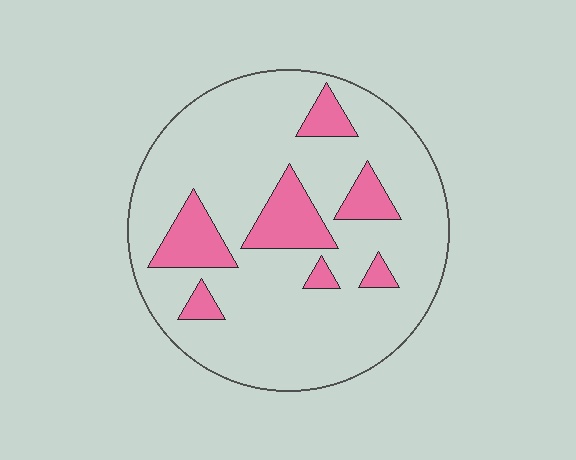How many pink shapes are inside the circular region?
7.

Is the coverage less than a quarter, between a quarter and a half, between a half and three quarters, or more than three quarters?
Less than a quarter.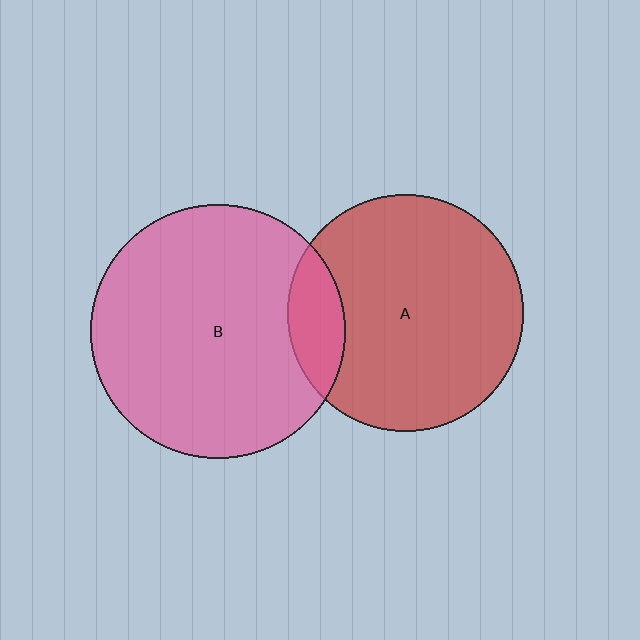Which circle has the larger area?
Circle B (pink).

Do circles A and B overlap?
Yes.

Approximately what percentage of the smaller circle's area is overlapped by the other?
Approximately 15%.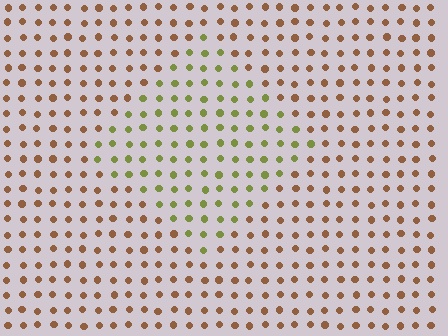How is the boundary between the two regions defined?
The boundary is defined purely by a slight shift in hue (about 54 degrees). Spacing, size, and orientation are identical on both sides.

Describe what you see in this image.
The image is filled with small brown elements in a uniform arrangement. A diamond-shaped region is visible where the elements are tinted to a slightly different hue, forming a subtle color boundary.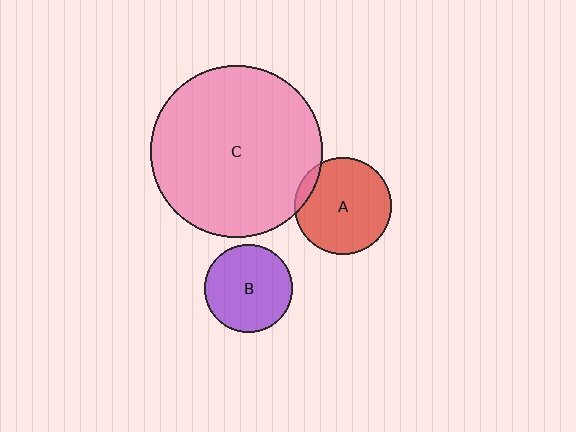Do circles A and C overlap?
Yes.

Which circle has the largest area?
Circle C (pink).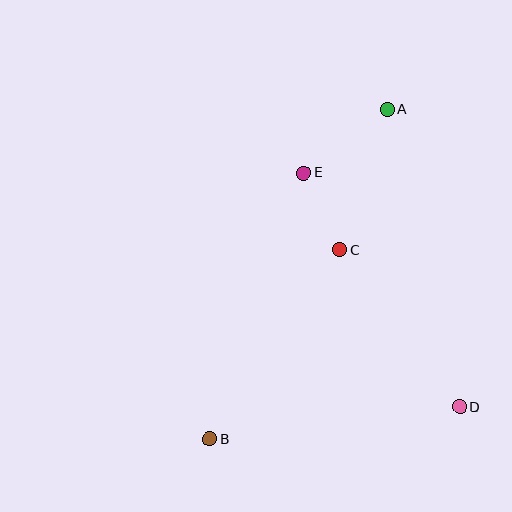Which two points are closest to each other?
Points C and E are closest to each other.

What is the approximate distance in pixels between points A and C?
The distance between A and C is approximately 149 pixels.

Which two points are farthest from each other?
Points A and B are farthest from each other.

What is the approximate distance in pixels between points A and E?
The distance between A and E is approximately 105 pixels.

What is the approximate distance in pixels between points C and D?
The distance between C and D is approximately 197 pixels.